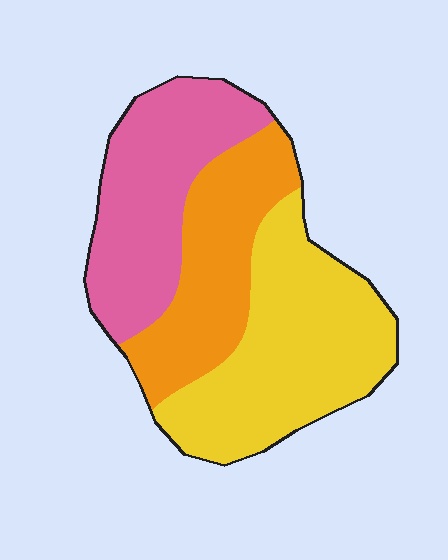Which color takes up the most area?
Yellow, at roughly 40%.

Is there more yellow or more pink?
Yellow.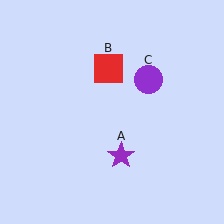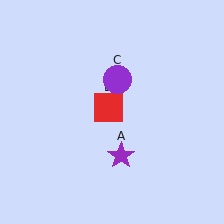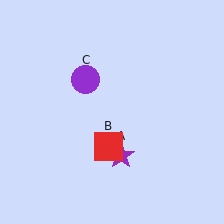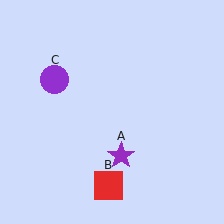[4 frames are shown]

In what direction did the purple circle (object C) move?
The purple circle (object C) moved left.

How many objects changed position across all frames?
2 objects changed position: red square (object B), purple circle (object C).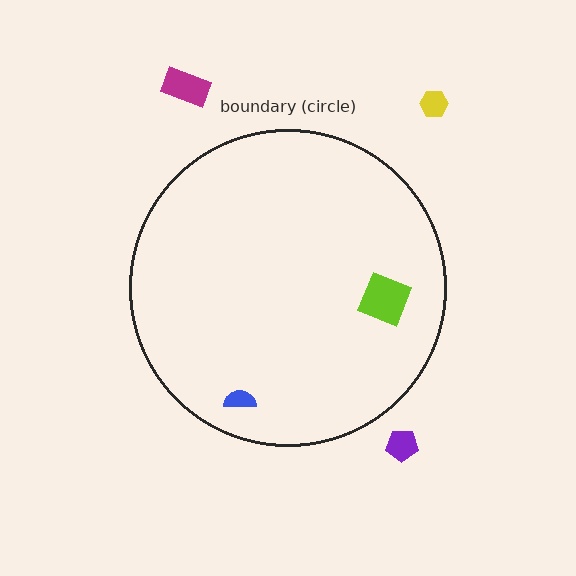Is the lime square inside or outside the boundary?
Inside.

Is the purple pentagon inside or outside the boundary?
Outside.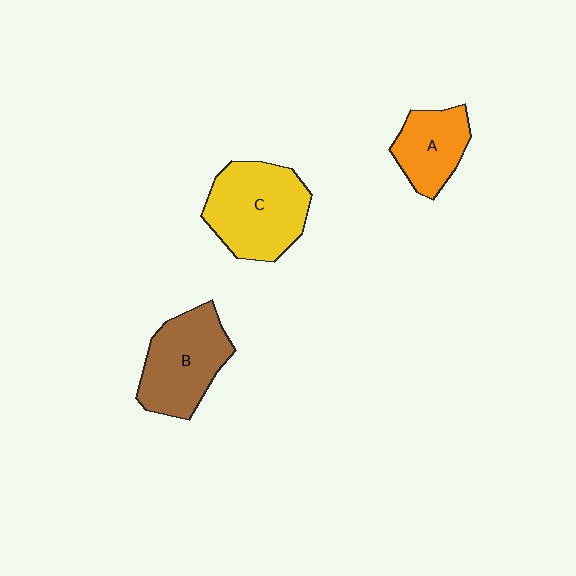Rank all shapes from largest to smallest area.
From largest to smallest: C (yellow), B (brown), A (orange).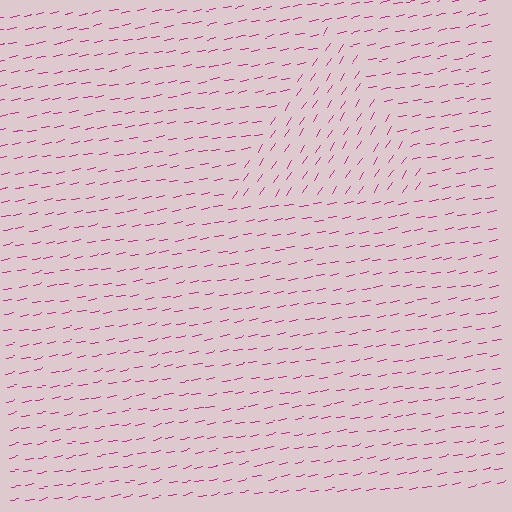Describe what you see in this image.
The image is filled with small magenta line segments. A triangle region in the image has lines oriented differently from the surrounding lines, creating a visible texture boundary.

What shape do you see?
I see a triangle.